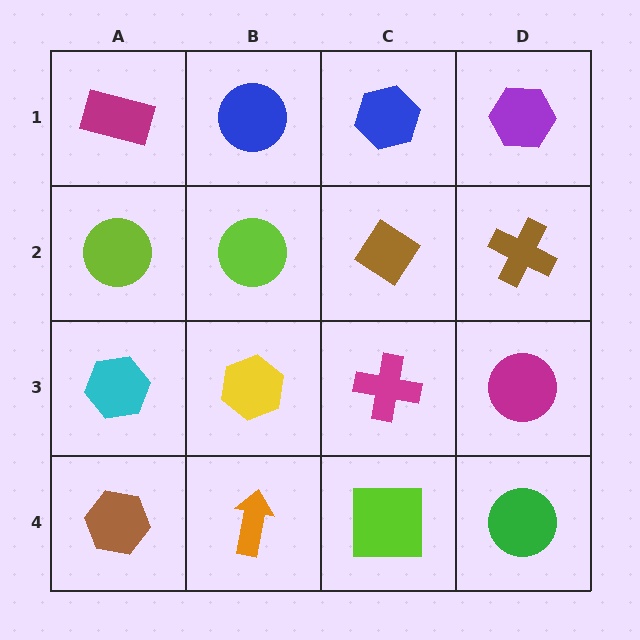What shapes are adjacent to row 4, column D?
A magenta circle (row 3, column D), a lime square (row 4, column C).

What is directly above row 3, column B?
A lime circle.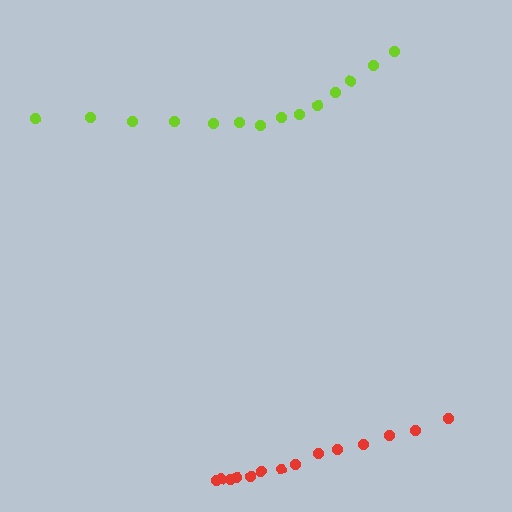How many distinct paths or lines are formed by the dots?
There are 2 distinct paths.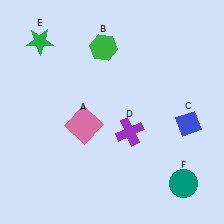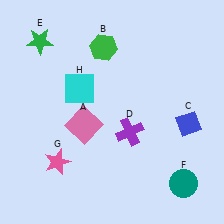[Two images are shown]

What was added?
A pink star (G), a cyan square (H) were added in Image 2.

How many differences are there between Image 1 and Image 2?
There are 2 differences between the two images.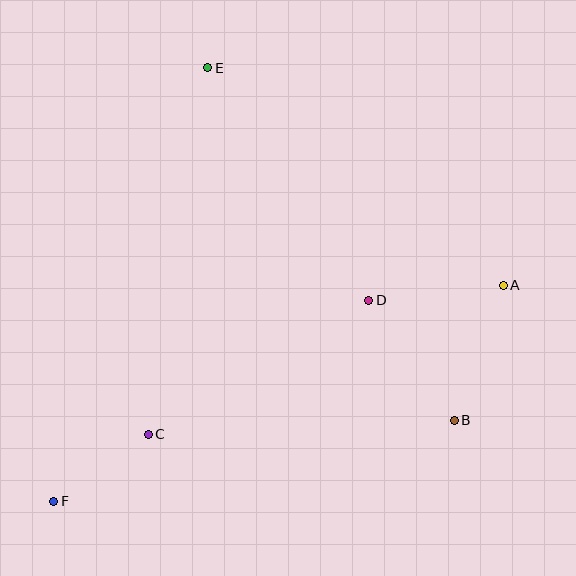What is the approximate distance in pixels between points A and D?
The distance between A and D is approximately 135 pixels.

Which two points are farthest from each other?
Points A and F are farthest from each other.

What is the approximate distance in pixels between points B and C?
The distance between B and C is approximately 306 pixels.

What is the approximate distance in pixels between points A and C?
The distance between A and C is approximately 385 pixels.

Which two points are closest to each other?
Points C and F are closest to each other.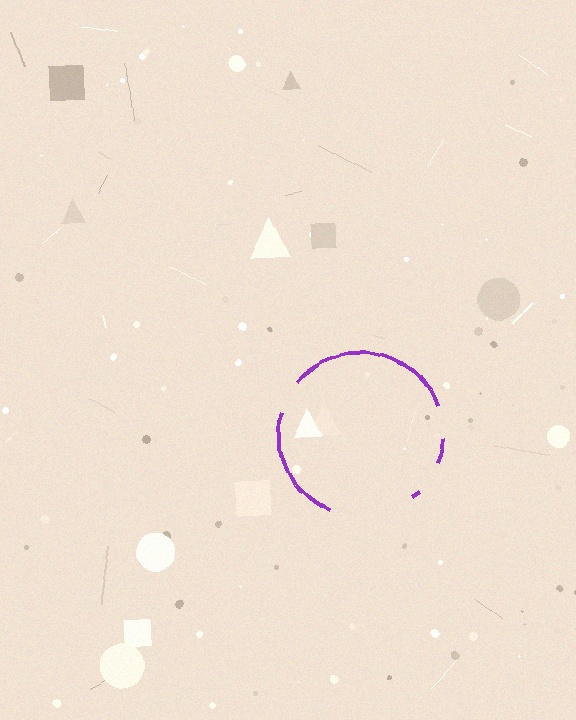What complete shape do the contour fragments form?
The contour fragments form a circle.